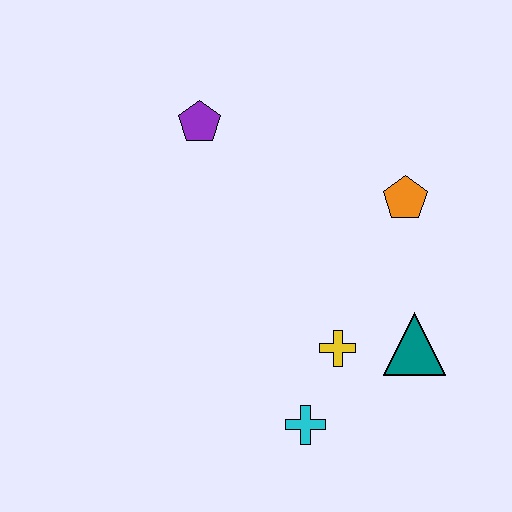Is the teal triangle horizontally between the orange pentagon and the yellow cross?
No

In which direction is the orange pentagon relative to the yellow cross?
The orange pentagon is above the yellow cross.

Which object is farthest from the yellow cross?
The purple pentagon is farthest from the yellow cross.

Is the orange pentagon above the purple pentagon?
No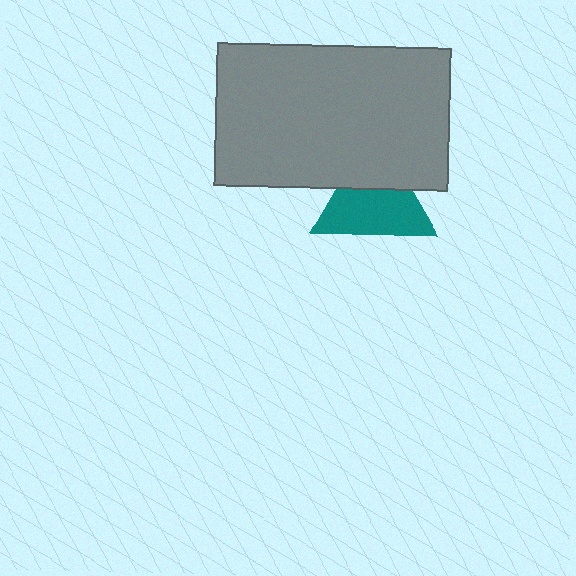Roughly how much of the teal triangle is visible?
Most of it is visible (roughly 65%).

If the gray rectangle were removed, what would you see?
You would see the complete teal triangle.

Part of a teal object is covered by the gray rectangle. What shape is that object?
It is a triangle.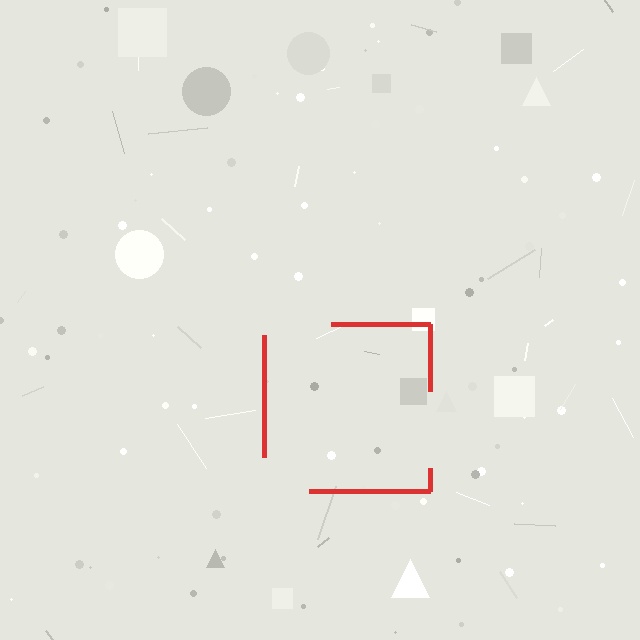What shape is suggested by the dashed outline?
The dashed outline suggests a square.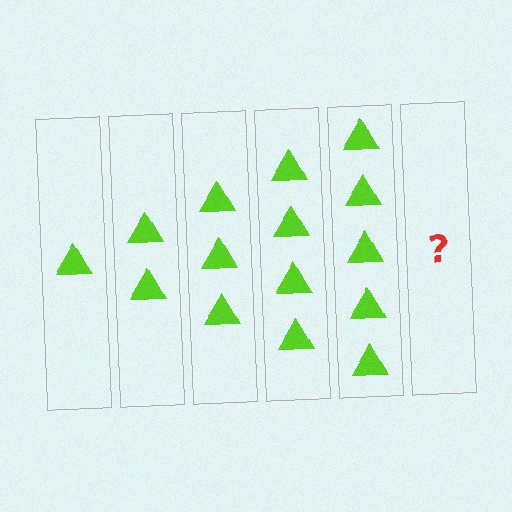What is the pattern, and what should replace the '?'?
The pattern is that each step adds one more triangle. The '?' should be 6 triangles.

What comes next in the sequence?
The next element should be 6 triangles.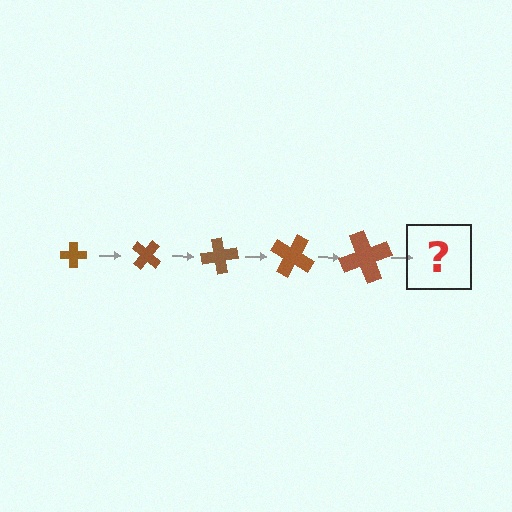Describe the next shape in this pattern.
It should be a cross, larger than the previous one and rotated 200 degrees from the start.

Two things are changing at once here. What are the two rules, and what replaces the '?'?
The two rules are that the cross grows larger each step and it rotates 40 degrees each step. The '?' should be a cross, larger than the previous one and rotated 200 degrees from the start.